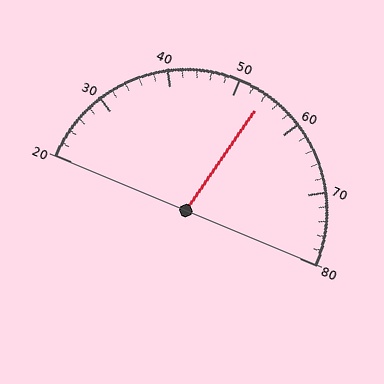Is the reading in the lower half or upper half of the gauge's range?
The reading is in the upper half of the range (20 to 80).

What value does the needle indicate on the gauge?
The needle indicates approximately 54.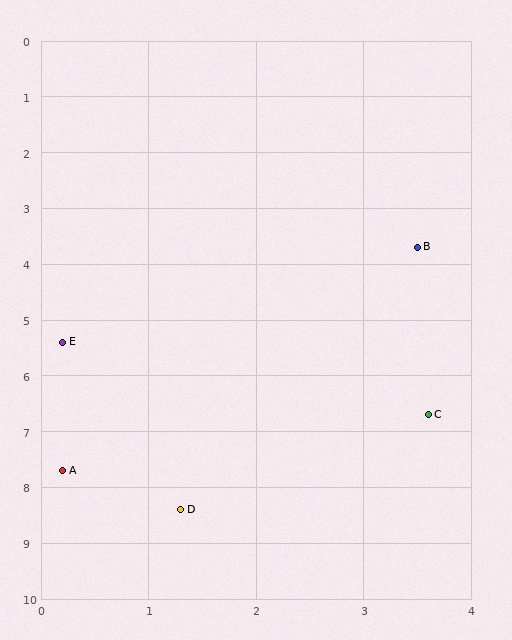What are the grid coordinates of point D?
Point D is at approximately (1.3, 8.4).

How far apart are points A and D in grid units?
Points A and D are about 1.3 grid units apart.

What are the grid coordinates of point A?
Point A is at approximately (0.2, 7.7).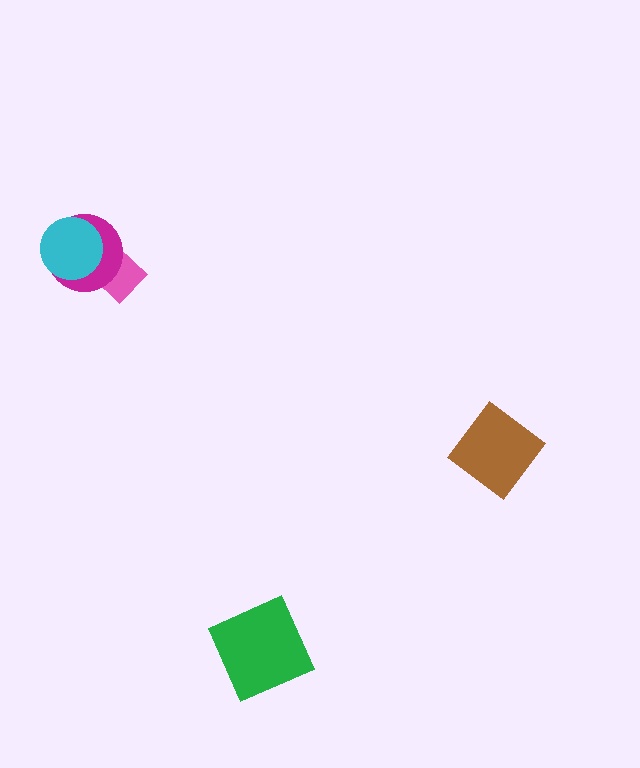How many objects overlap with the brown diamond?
0 objects overlap with the brown diamond.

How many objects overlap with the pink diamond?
1 object overlaps with the pink diamond.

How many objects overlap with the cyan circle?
1 object overlaps with the cyan circle.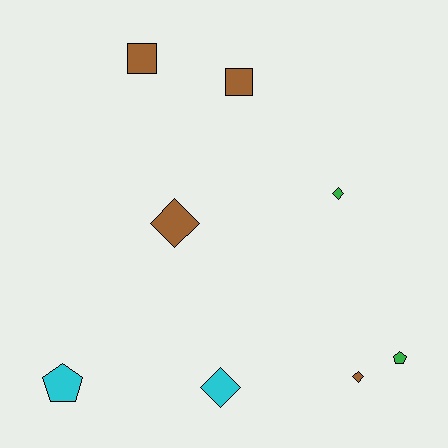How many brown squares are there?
There are 2 brown squares.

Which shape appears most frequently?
Diamond, with 4 objects.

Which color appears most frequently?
Brown, with 4 objects.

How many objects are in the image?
There are 8 objects.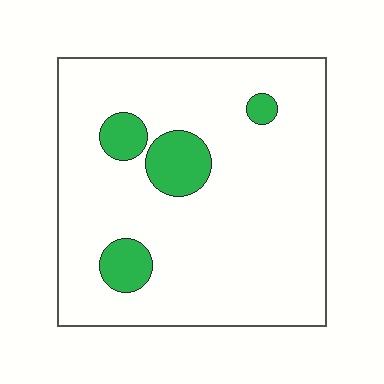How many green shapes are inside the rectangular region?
4.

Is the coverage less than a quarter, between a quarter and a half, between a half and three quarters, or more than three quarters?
Less than a quarter.